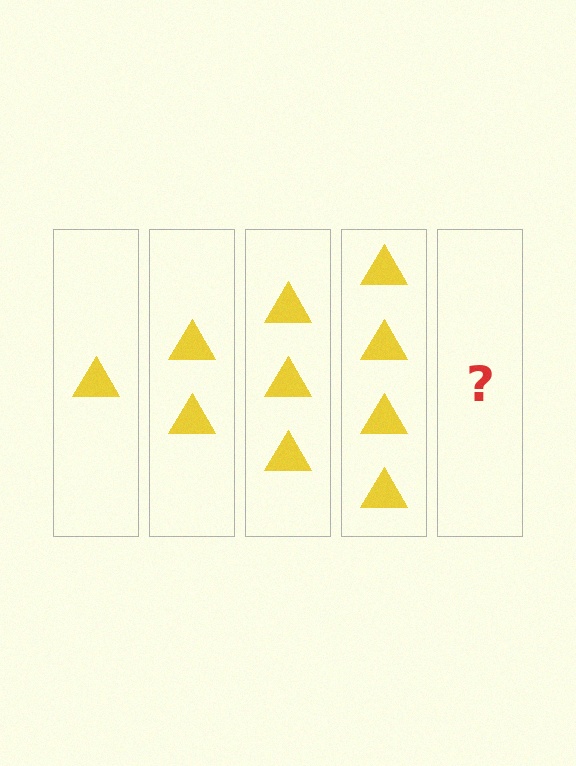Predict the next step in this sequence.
The next step is 5 triangles.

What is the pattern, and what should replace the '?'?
The pattern is that each step adds one more triangle. The '?' should be 5 triangles.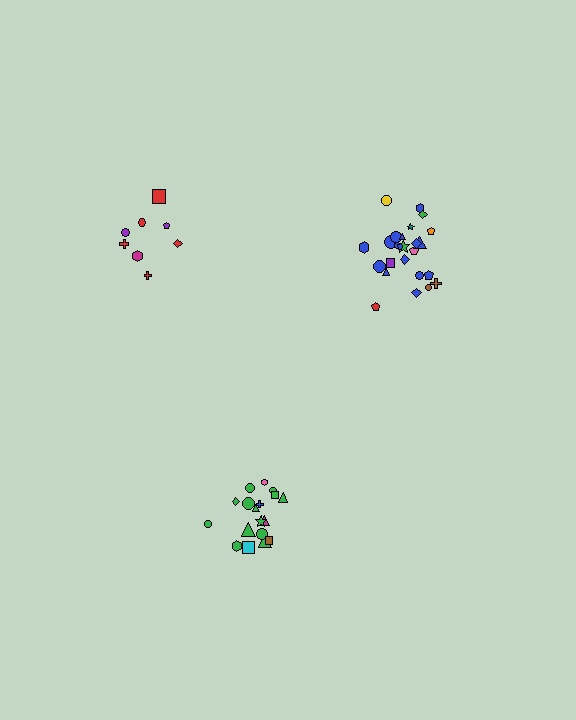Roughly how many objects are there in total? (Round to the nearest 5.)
Roughly 50 objects in total.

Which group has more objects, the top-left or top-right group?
The top-right group.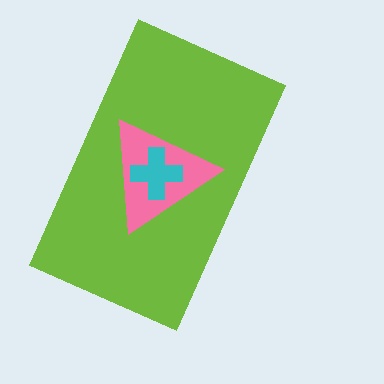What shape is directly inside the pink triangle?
The cyan cross.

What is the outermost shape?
The lime rectangle.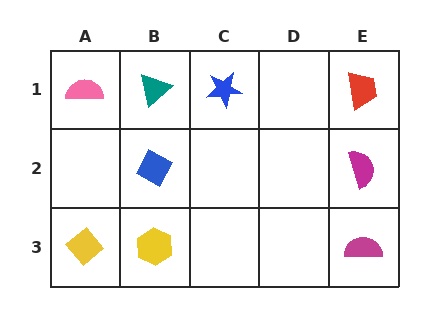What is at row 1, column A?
A pink semicircle.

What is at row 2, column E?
A magenta semicircle.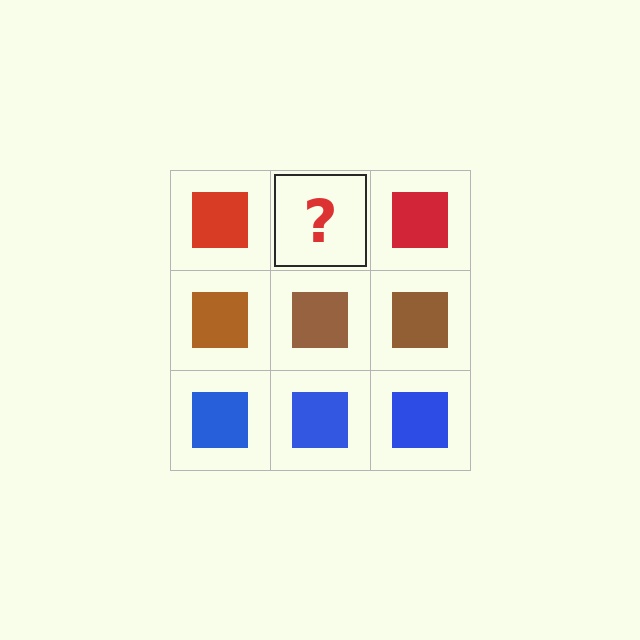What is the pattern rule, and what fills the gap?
The rule is that each row has a consistent color. The gap should be filled with a red square.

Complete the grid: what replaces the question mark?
The question mark should be replaced with a red square.